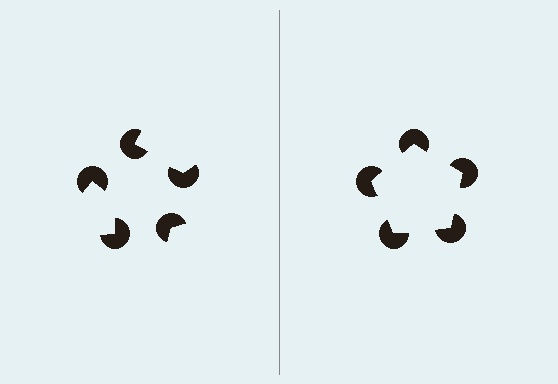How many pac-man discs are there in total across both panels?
10 — 5 on each side.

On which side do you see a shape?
An illusory pentagon appears on the right side. On the left side the wedge cuts are rotated, so no coherent shape forms.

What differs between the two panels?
The pac-man discs are positioned identically on both sides; only the wedge orientations differ. On the right they align to a pentagon; on the left they are misaligned.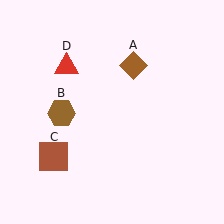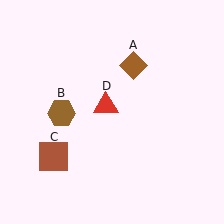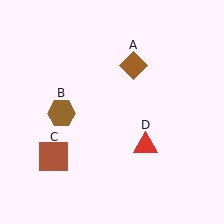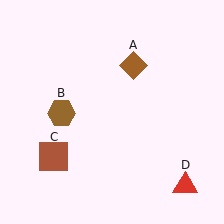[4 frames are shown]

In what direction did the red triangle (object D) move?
The red triangle (object D) moved down and to the right.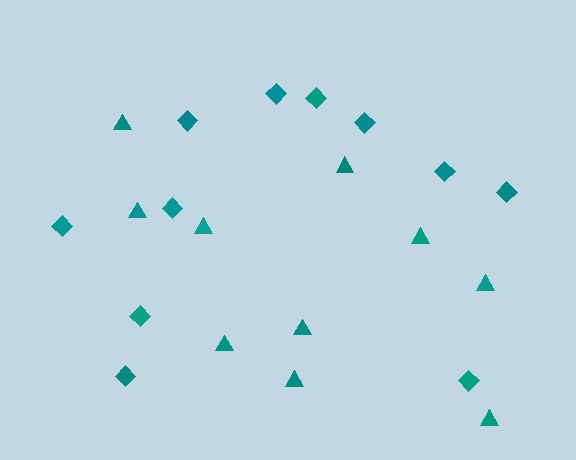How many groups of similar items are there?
There are 2 groups: one group of diamonds (11) and one group of triangles (10).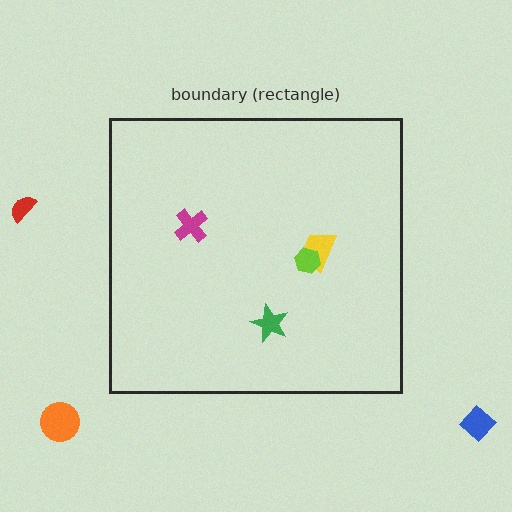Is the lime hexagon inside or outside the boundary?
Inside.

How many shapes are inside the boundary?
4 inside, 3 outside.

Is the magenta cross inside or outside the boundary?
Inside.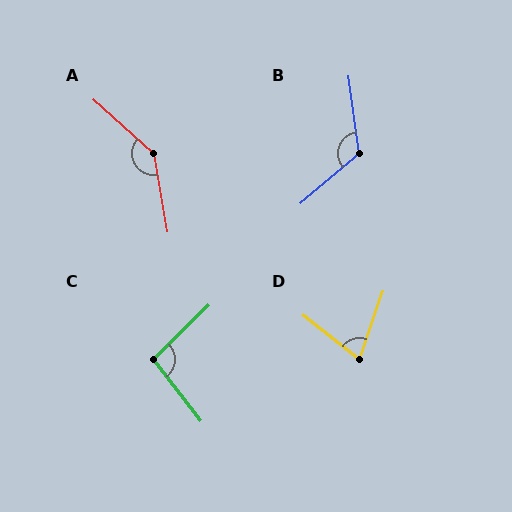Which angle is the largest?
A, at approximately 142 degrees.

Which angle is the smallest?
D, at approximately 71 degrees.